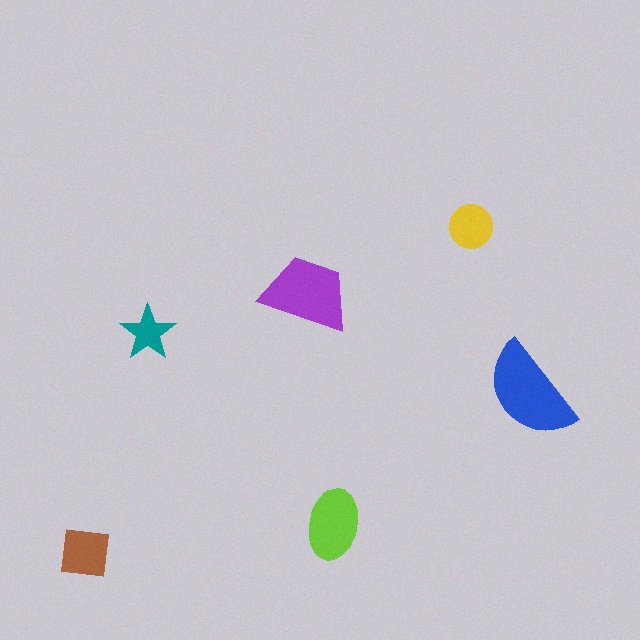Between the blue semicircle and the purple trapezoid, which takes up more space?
The blue semicircle.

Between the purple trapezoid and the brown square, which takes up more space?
The purple trapezoid.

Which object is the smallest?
The teal star.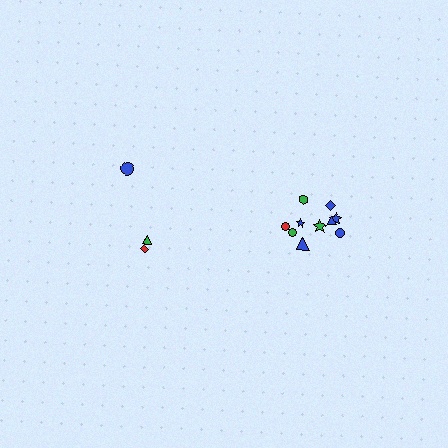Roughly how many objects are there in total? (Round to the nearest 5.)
Roughly 15 objects in total.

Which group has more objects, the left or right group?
The right group.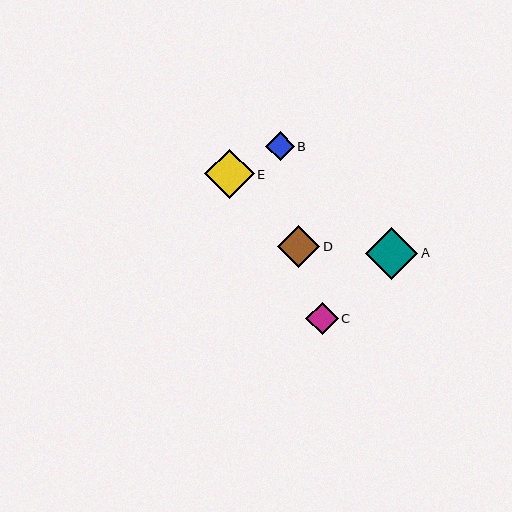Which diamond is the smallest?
Diamond B is the smallest with a size of approximately 29 pixels.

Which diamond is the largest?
Diamond A is the largest with a size of approximately 52 pixels.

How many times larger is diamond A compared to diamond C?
Diamond A is approximately 1.6 times the size of diamond C.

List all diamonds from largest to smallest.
From largest to smallest: A, E, D, C, B.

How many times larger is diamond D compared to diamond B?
Diamond D is approximately 1.5 times the size of diamond B.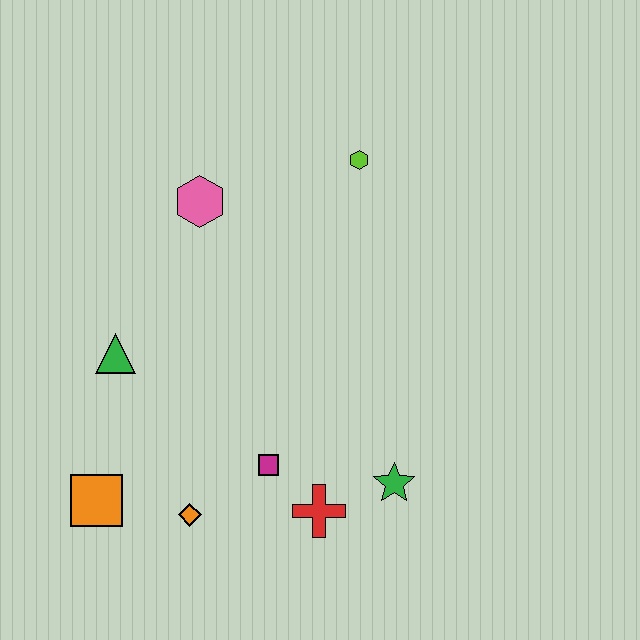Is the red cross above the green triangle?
No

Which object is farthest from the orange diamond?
The lime hexagon is farthest from the orange diamond.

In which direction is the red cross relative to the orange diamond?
The red cross is to the right of the orange diamond.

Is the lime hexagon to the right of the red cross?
Yes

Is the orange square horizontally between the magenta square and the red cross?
No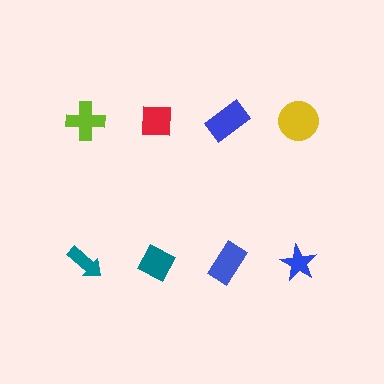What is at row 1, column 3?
A blue rectangle.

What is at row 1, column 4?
A yellow circle.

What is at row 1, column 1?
A lime cross.